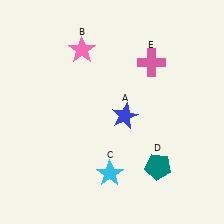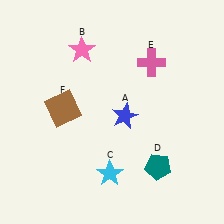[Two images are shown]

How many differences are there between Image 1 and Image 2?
There is 1 difference between the two images.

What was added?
A brown square (F) was added in Image 2.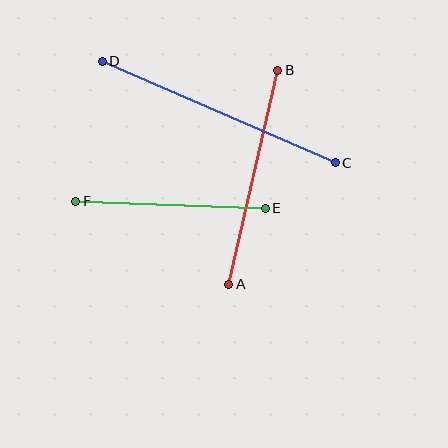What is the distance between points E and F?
The distance is approximately 190 pixels.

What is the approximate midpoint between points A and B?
The midpoint is at approximately (253, 177) pixels.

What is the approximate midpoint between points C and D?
The midpoint is at approximately (219, 112) pixels.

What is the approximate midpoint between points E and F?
The midpoint is at approximately (171, 205) pixels.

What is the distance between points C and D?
The distance is approximately 254 pixels.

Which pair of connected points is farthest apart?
Points C and D are farthest apart.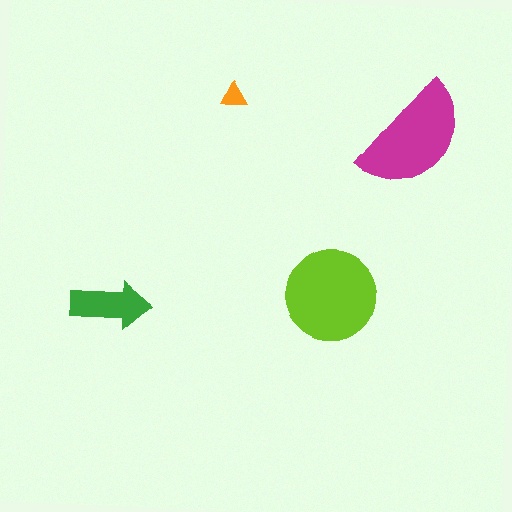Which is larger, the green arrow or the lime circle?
The lime circle.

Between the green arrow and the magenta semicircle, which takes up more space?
The magenta semicircle.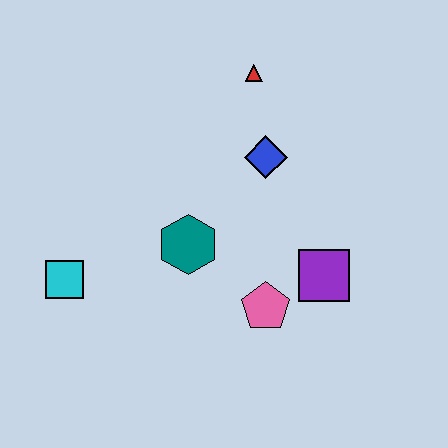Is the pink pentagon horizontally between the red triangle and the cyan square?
No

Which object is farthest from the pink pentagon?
The red triangle is farthest from the pink pentagon.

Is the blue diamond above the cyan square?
Yes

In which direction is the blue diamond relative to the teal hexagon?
The blue diamond is above the teal hexagon.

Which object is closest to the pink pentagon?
The purple square is closest to the pink pentagon.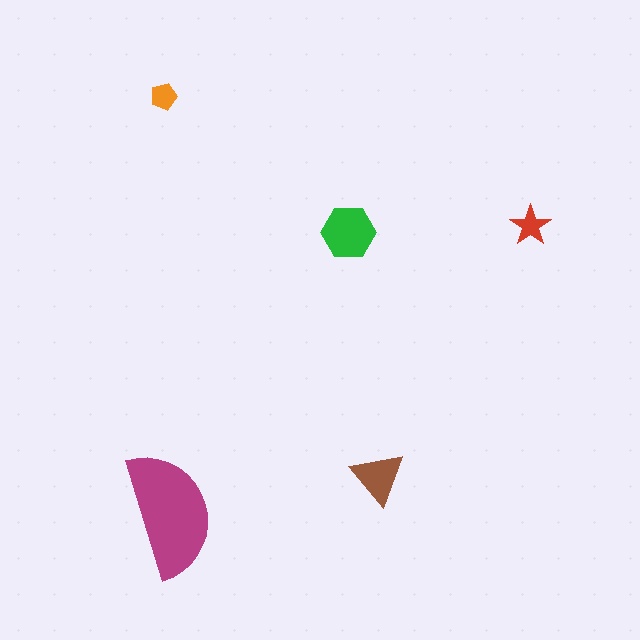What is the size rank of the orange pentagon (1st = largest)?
5th.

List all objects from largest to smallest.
The magenta semicircle, the green hexagon, the brown triangle, the red star, the orange pentagon.